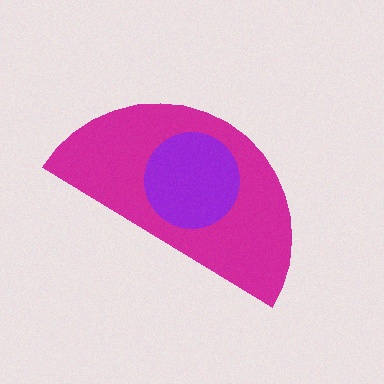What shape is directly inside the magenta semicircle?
The purple circle.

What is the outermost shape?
The magenta semicircle.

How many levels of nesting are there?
2.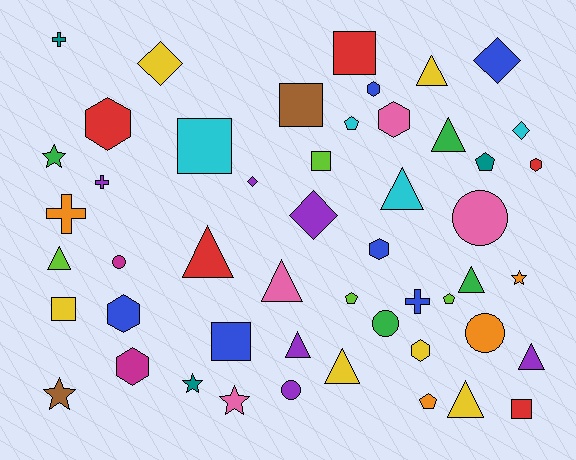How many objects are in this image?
There are 50 objects.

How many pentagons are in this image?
There are 5 pentagons.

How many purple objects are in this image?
There are 6 purple objects.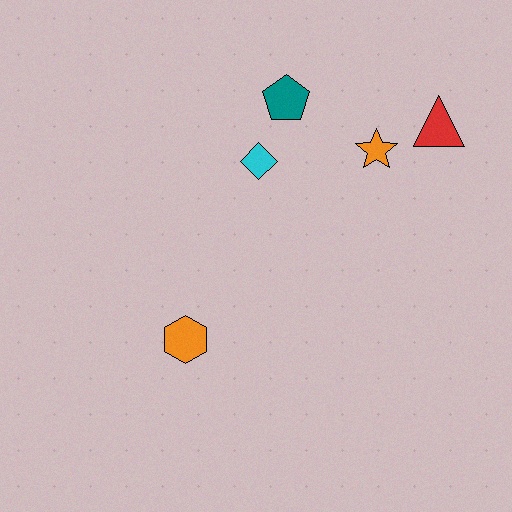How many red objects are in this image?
There is 1 red object.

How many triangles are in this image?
There is 1 triangle.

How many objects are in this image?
There are 5 objects.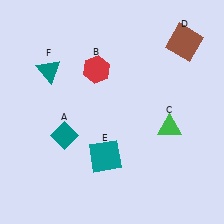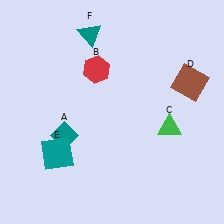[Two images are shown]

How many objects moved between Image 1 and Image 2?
3 objects moved between the two images.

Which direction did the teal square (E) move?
The teal square (E) moved left.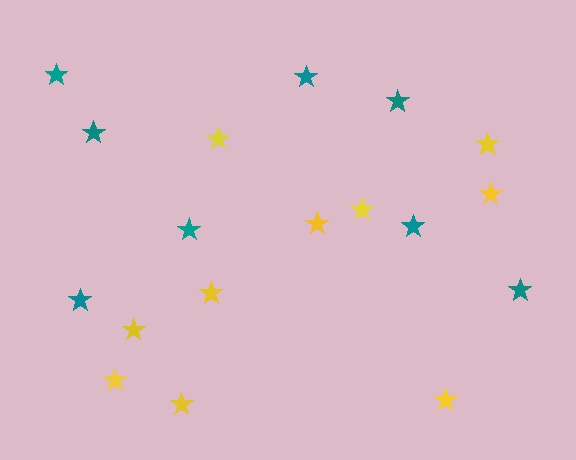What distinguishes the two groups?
There are 2 groups: one group of teal stars (8) and one group of yellow stars (10).